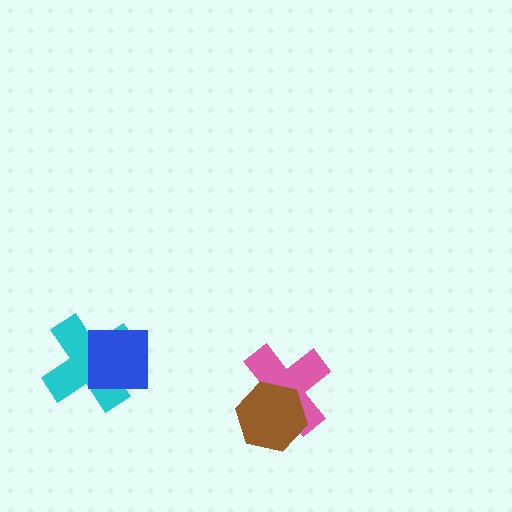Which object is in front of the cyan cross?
The blue square is in front of the cyan cross.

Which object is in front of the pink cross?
The brown hexagon is in front of the pink cross.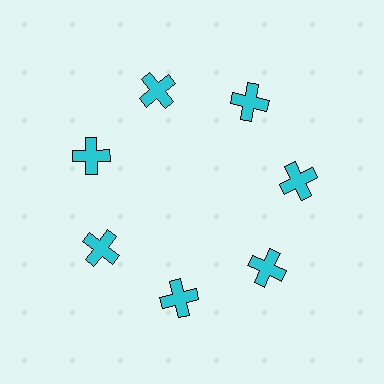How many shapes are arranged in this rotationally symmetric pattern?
There are 7 shapes, arranged in 7 groups of 1.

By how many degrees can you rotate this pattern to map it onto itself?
The pattern maps onto itself every 51 degrees of rotation.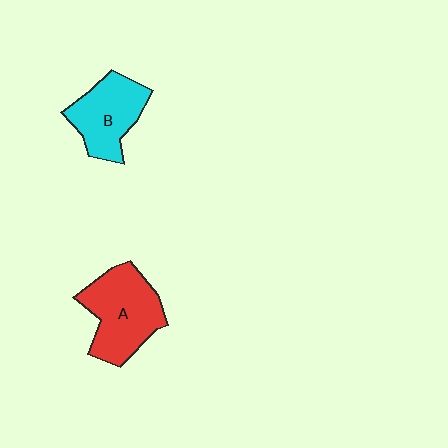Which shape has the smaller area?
Shape B (cyan).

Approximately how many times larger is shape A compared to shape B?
Approximately 1.2 times.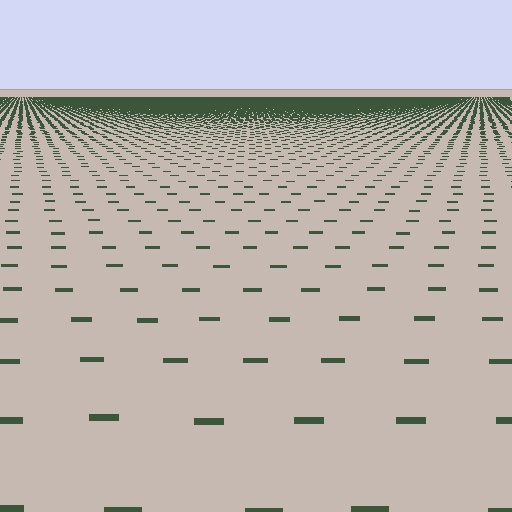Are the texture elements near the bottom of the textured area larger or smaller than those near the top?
Larger. Near the bottom, elements are closer to the viewer and appear at a bigger on-screen size.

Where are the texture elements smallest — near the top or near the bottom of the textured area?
Near the top.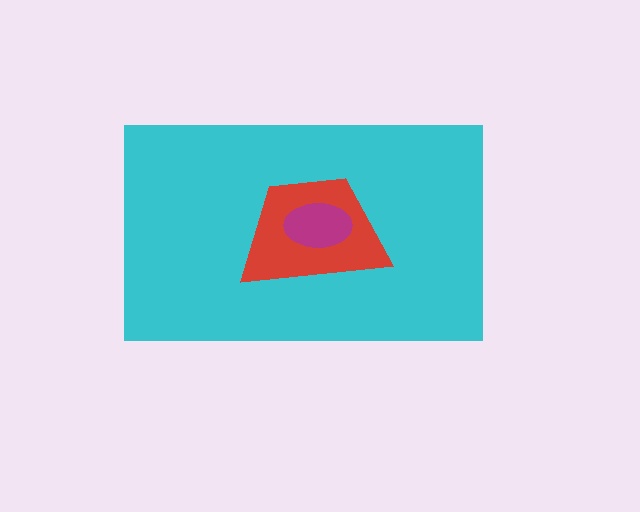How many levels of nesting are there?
3.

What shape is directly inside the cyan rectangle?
The red trapezoid.